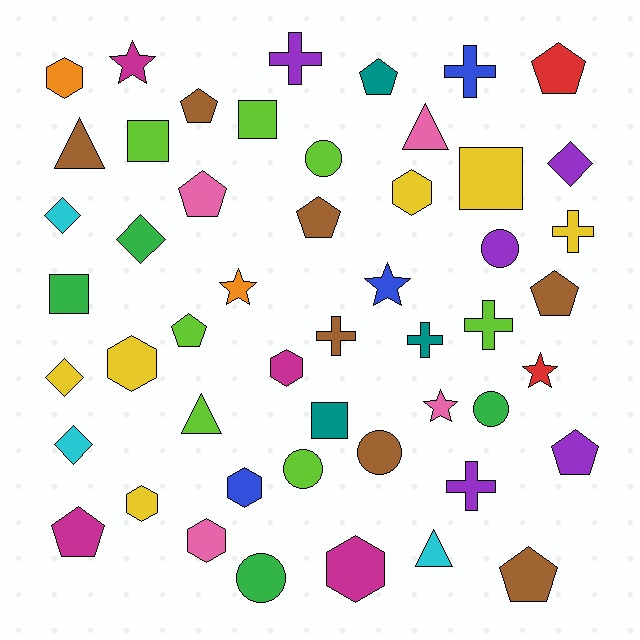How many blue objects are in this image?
There are 3 blue objects.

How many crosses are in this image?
There are 7 crosses.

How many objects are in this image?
There are 50 objects.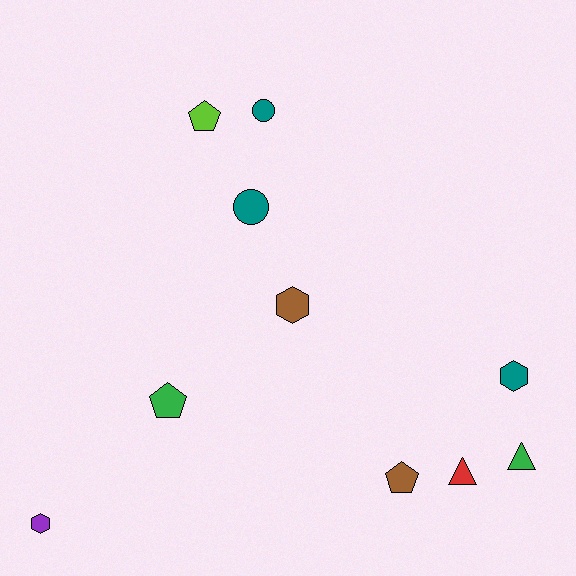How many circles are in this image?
There are 2 circles.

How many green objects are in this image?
There are 2 green objects.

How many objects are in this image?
There are 10 objects.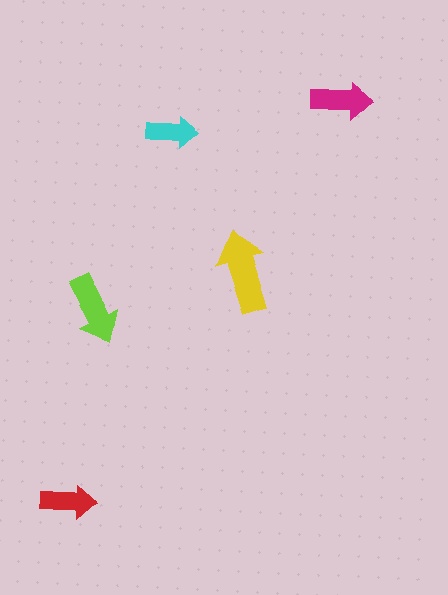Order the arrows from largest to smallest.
the yellow one, the lime one, the magenta one, the red one, the cyan one.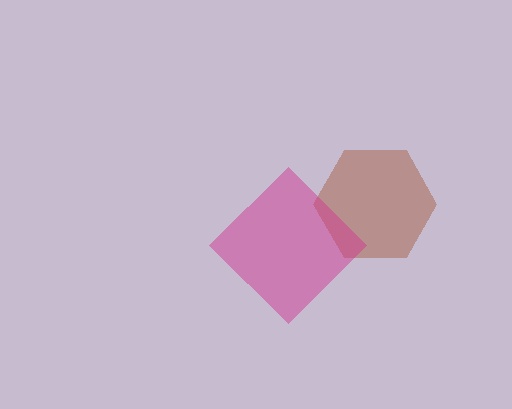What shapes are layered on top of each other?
The layered shapes are: a brown hexagon, a magenta diamond.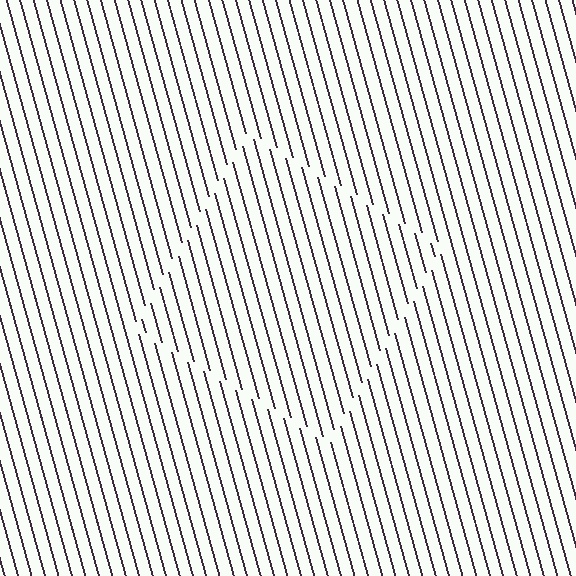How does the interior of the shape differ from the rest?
The interior of the shape contains the same grating, shifted by half a period — the contour is defined by the phase discontinuity where line-ends from the inner and outer gratings abut.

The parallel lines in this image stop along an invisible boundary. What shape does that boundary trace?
An illusory square. The interior of the shape contains the same grating, shifted by half a period — the contour is defined by the phase discontinuity where line-ends from the inner and outer gratings abut.